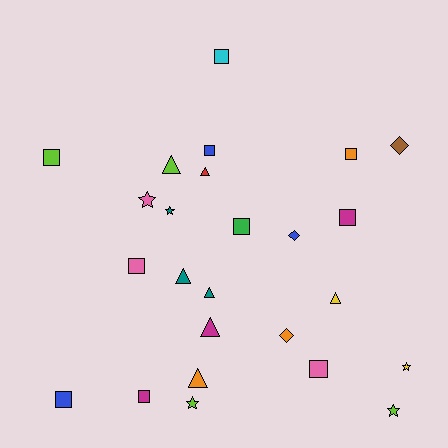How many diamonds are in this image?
There are 3 diamonds.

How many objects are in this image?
There are 25 objects.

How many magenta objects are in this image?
There are 3 magenta objects.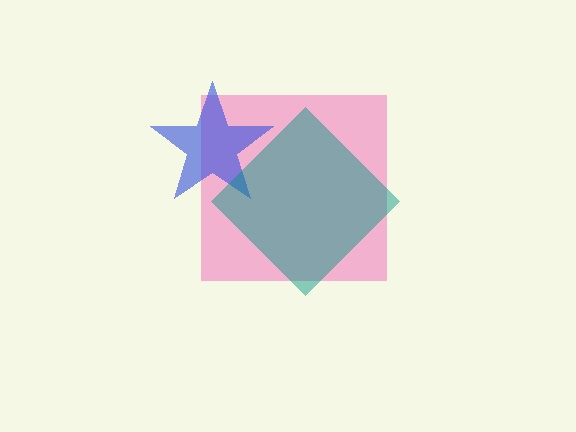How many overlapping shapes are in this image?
There are 3 overlapping shapes in the image.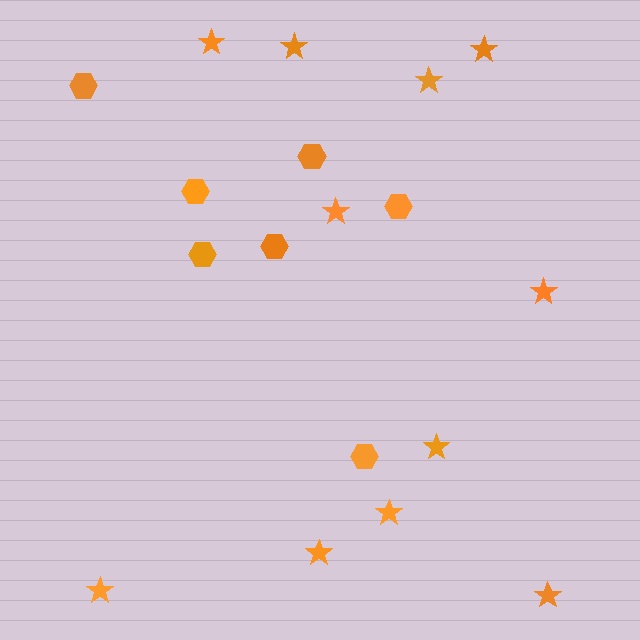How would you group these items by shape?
There are 2 groups: one group of hexagons (7) and one group of stars (11).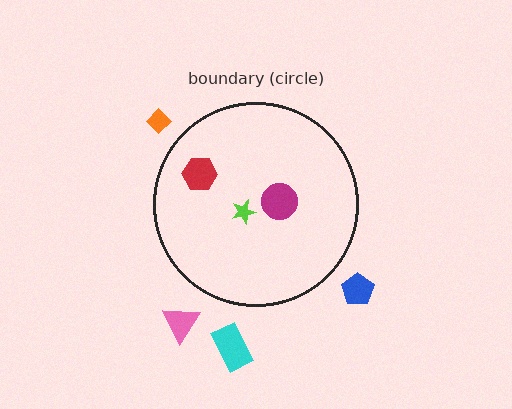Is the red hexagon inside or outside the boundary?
Inside.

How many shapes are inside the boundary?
3 inside, 4 outside.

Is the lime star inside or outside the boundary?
Inside.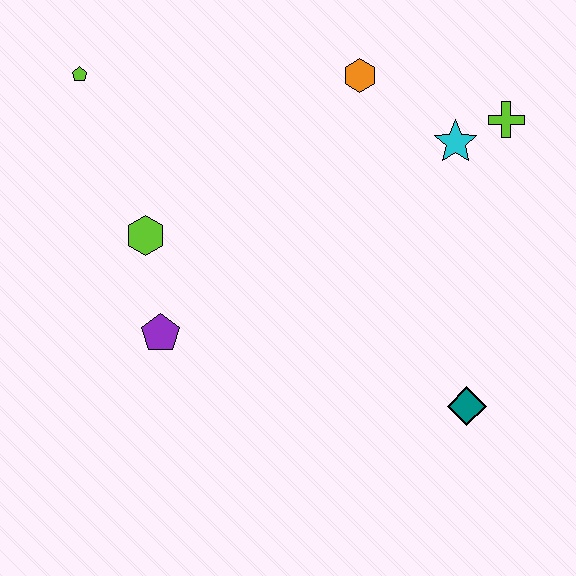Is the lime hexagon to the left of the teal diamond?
Yes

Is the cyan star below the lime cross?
Yes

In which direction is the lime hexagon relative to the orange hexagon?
The lime hexagon is to the left of the orange hexagon.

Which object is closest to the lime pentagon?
The lime hexagon is closest to the lime pentagon.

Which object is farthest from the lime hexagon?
The lime cross is farthest from the lime hexagon.